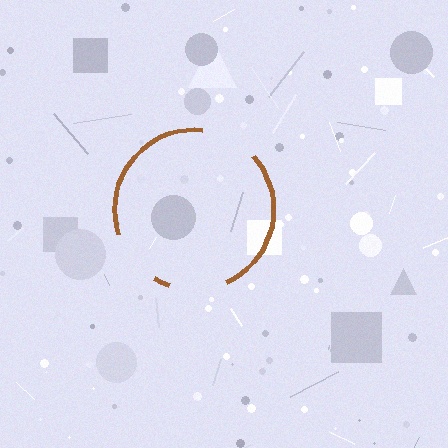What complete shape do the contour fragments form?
The contour fragments form a circle.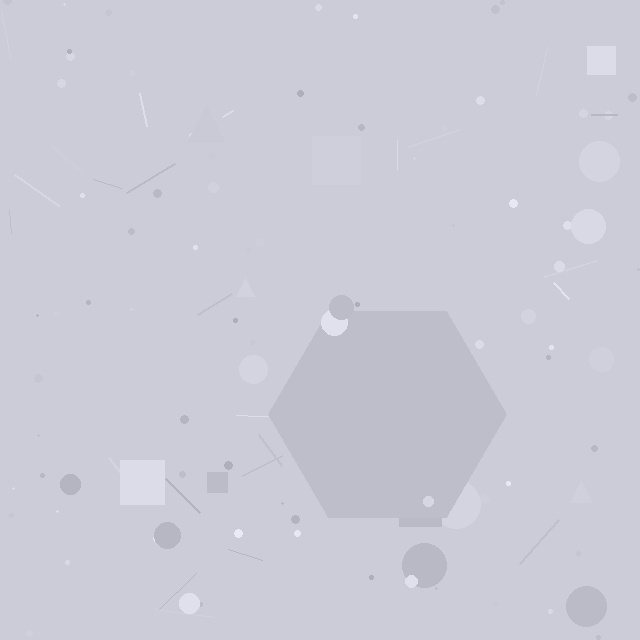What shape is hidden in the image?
A hexagon is hidden in the image.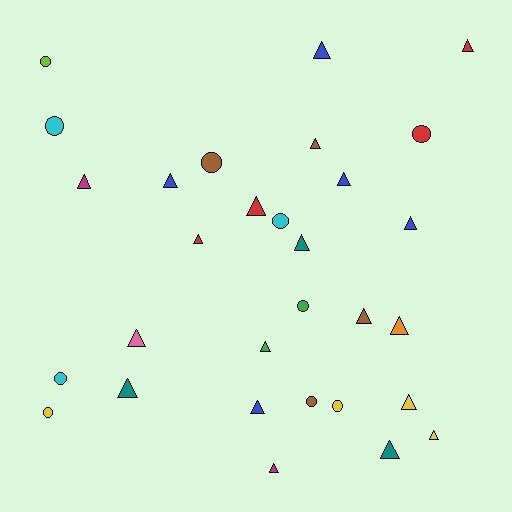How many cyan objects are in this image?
There are 3 cyan objects.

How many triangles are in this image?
There are 20 triangles.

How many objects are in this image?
There are 30 objects.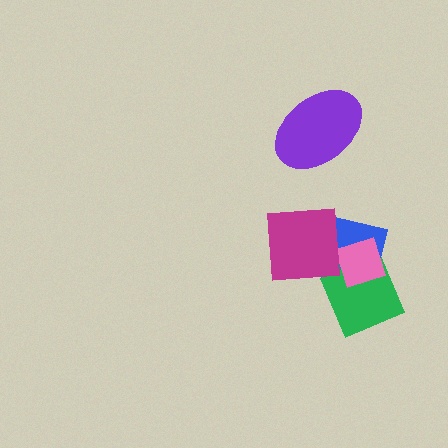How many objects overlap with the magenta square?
4 objects overlap with the magenta square.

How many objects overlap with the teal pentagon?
4 objects overlap with the teal pentagon.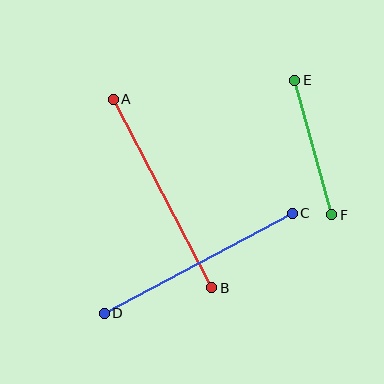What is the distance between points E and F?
The distance is approximately 139 pixels.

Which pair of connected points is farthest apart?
Points C and D are farthest apart.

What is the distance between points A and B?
The distance is approximately 213 pixels.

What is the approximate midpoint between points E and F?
The midpoint is at approximately (313, 147) pixels.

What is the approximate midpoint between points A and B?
The midpoint is at approximately (162, 193) pixels.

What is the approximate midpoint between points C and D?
The midpoint is at approximately (198, 263) pixels.